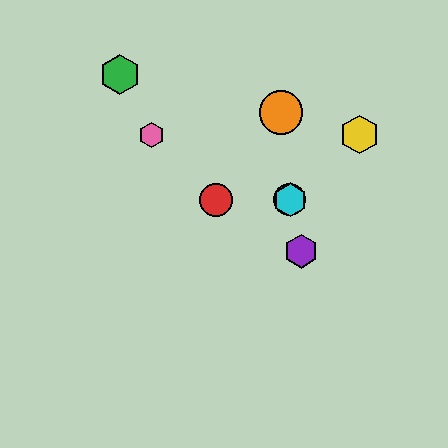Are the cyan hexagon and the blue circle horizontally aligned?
Yes, both are at y≈200.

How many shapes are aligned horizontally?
3 shapes (the red circle, the blue circle, the cyan hexagon) are aligned horizontally.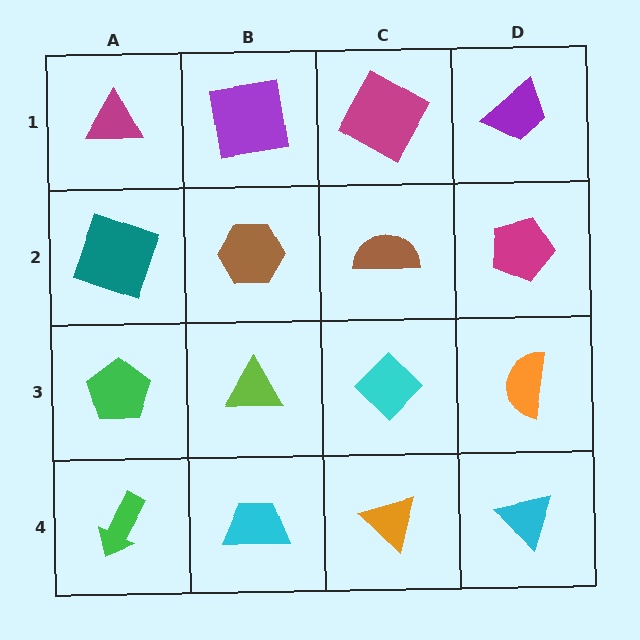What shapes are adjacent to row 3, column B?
A brown hexagon (row 2, column B), a cyan trapezoid (row 4, column B), a green pentagon (row 3, column A), a cyan diamond (row 3, column C).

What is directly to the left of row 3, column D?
A cyan diamond.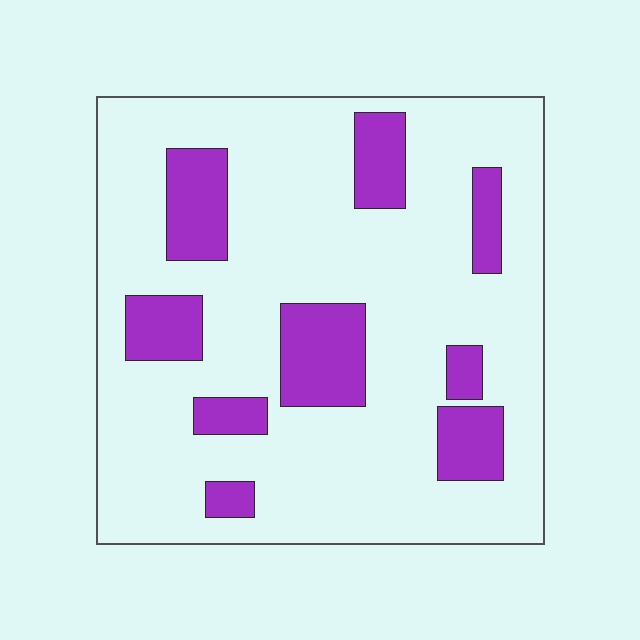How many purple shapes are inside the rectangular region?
9.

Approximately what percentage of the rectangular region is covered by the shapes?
Approximately 20%.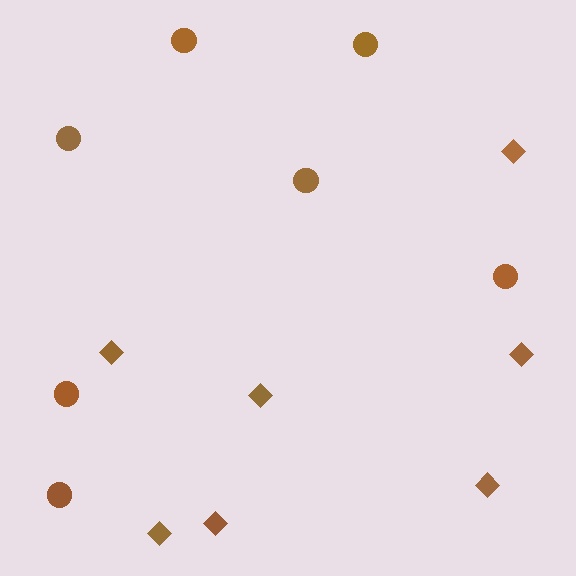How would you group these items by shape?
There are 2 groups: one group of circles (7) and one group of diamonds (7).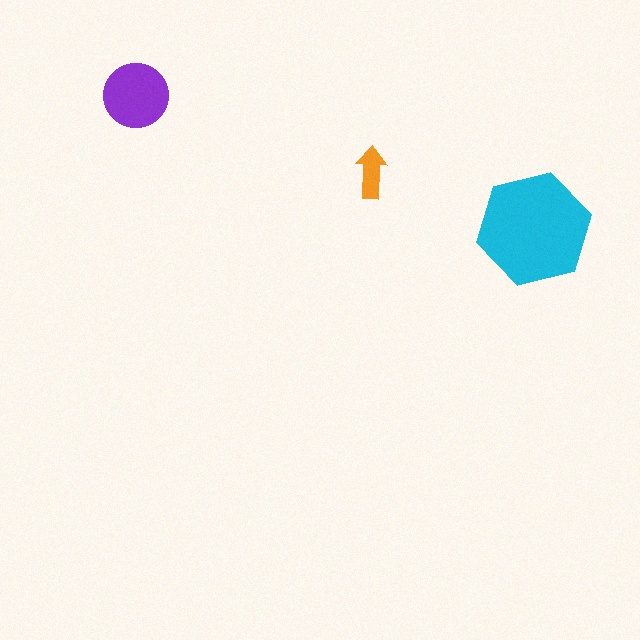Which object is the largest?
The cyan hexagon.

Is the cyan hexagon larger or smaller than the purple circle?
Larger.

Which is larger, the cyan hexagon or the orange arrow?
The cyan hexagon.